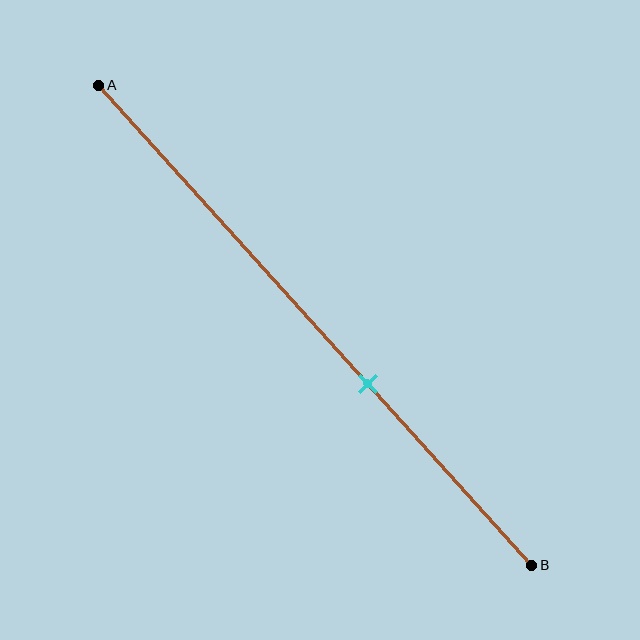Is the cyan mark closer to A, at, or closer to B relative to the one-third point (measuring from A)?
The cyan mark is closer to point B than the one-third point of segment AB.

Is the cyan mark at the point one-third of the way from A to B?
No, the mark is at about 60% from A, not at the 33% one-third point.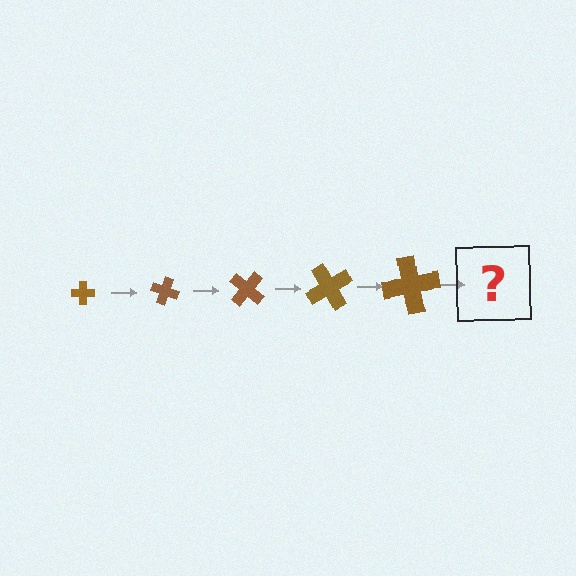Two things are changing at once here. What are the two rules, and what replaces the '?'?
The two rules are that the cross grows larger each step and it rotates 20 degrees each step. The '?' should be a cross, larger than the previous one and rotated 100 degrees from the start.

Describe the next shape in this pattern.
It should be a cross, larger than the previous one and rotated 100 degrees from the start.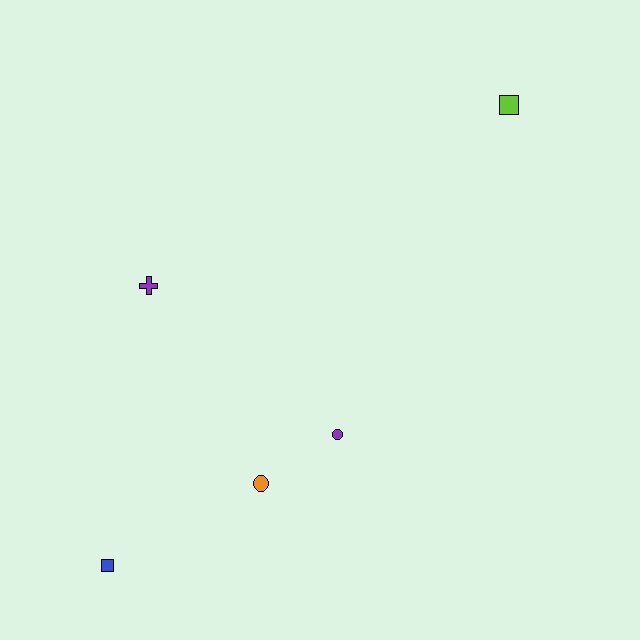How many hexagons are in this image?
There are no hexagons.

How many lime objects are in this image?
There is 1 lime object.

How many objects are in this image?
There are 5 objects.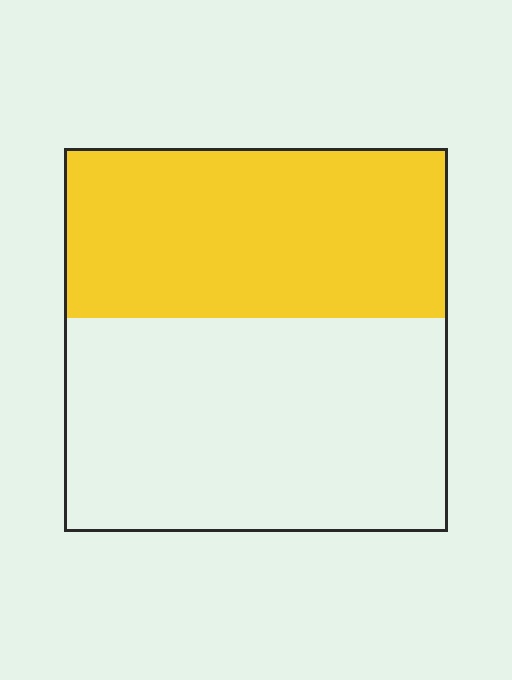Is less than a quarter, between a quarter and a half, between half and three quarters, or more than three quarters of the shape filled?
Between a quarter and a half.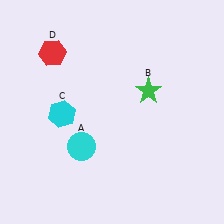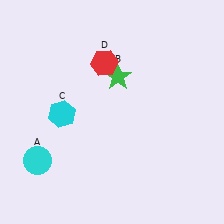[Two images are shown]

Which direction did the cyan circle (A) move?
The cyan circle (A) moved left.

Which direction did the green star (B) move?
The green star (B) moved left.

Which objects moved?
The objects that moved are: the cyan circle (A), the green star (B), the red hexagon (D).